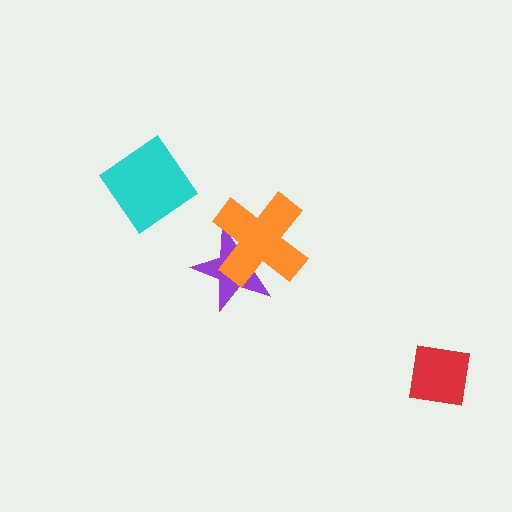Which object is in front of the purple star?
The orange cross is in front of the purple star.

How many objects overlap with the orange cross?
1 object overlaps with the orange cross.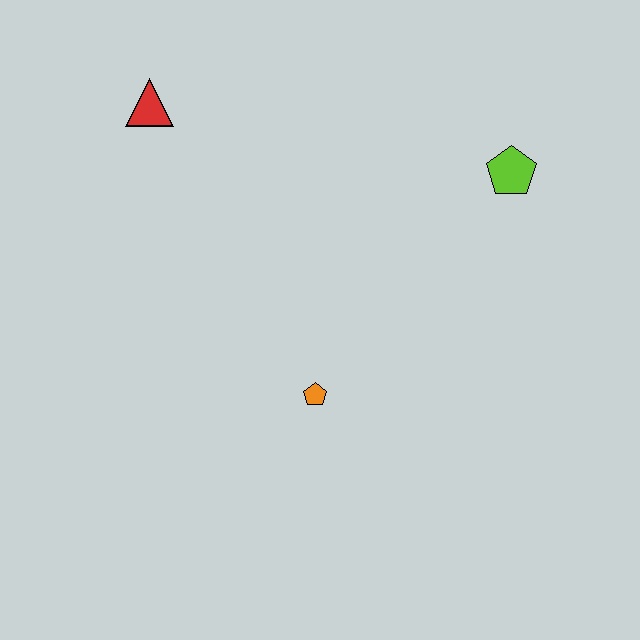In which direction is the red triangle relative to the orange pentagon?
The red triangle is above the orange pentagon.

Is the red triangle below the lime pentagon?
No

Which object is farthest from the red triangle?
The lime pentagon is farthest from the red triangle.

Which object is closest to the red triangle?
The orange pentagon is closest to the red triangle.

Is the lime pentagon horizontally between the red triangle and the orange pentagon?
No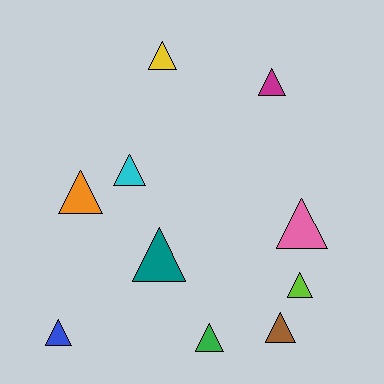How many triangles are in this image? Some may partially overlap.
There are 10 triangles.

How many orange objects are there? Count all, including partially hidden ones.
There is 1 orange object.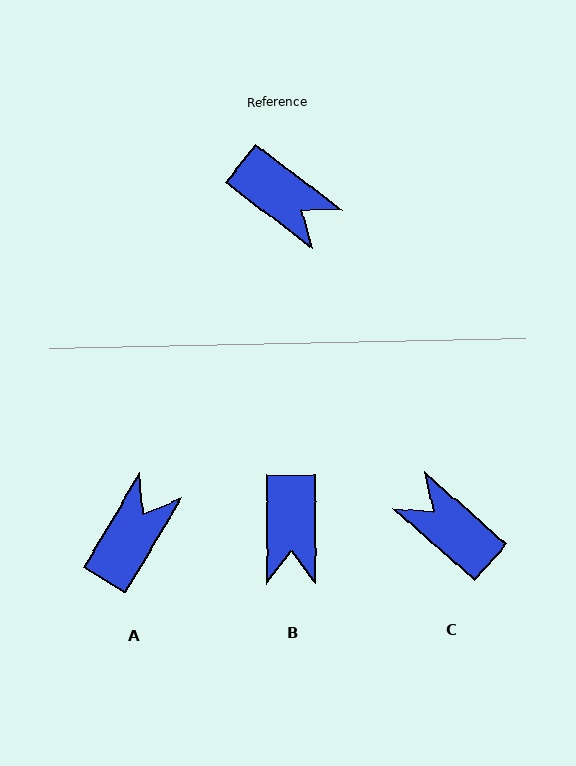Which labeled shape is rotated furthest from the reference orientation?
C, about 176 degrees away.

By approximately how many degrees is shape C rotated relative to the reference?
Approximately 176 degrees counter-clockwise.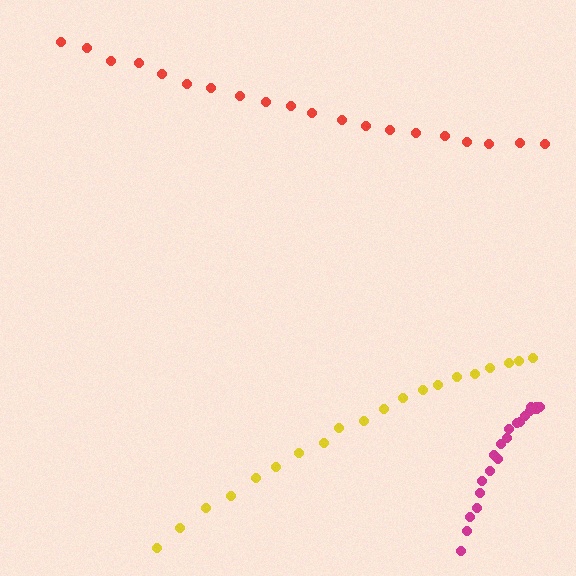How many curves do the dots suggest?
There are 3 distinct paths.